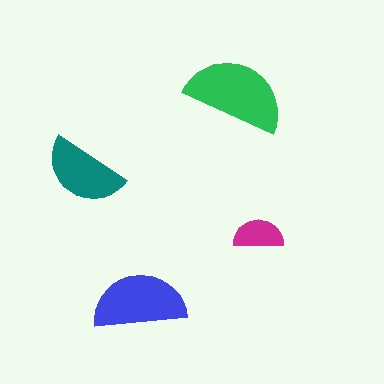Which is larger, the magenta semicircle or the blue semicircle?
The blue one.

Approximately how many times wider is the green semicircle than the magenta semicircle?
About 2 times wider.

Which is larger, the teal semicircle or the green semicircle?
The green one.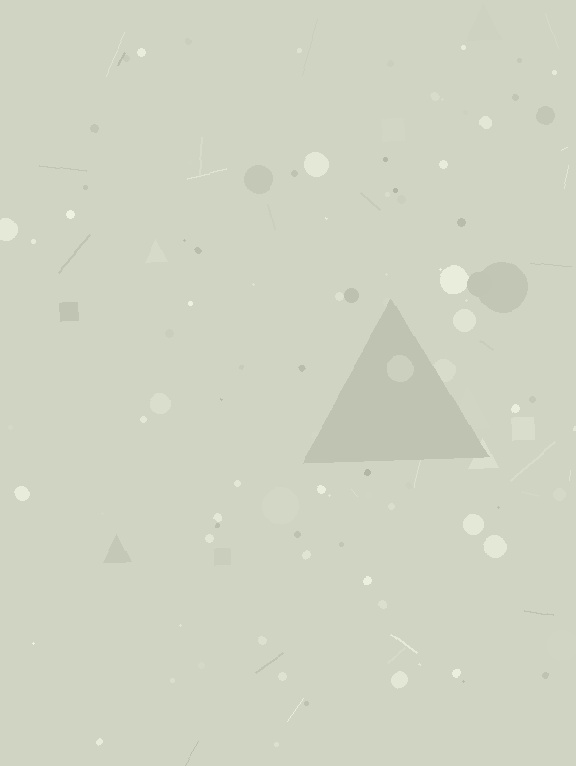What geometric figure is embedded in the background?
A triangle is embedded in the background.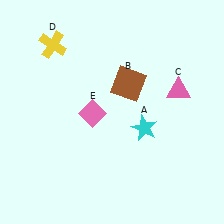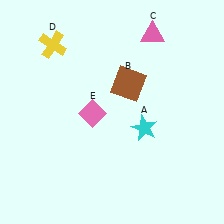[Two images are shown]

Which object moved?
The pink triangle (C) moved up.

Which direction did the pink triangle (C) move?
The pink triangle (C) moved up.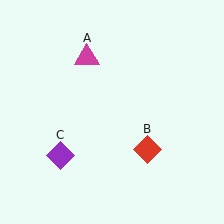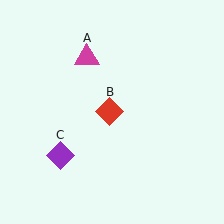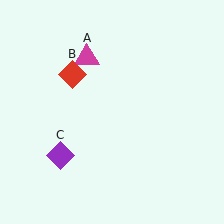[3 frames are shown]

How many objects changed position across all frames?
1 object changed position: red diamond (object B).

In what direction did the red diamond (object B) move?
The red diamond (object B) moved up and to the left.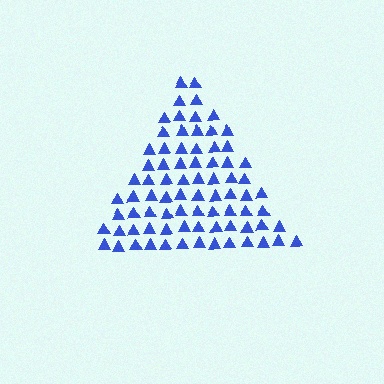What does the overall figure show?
The overall figure shows a triangle.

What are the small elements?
The small elements are triangles.